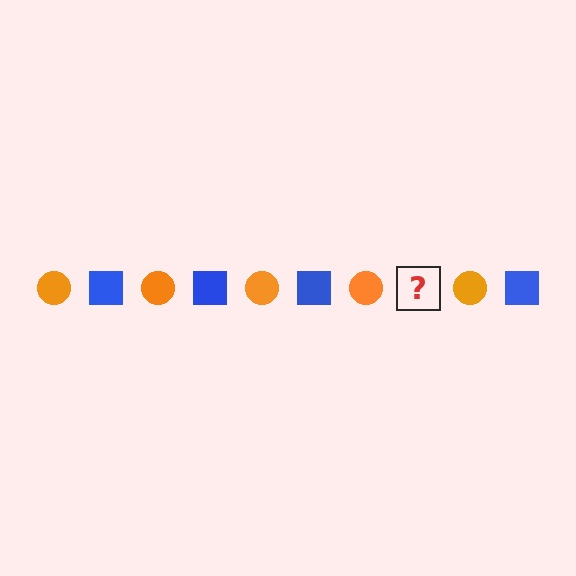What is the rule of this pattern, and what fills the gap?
The rule is that the pattern alternates between orange circle and blue square. The gap should be filled with a blue square.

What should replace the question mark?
The question mark should be replaced with a blue square.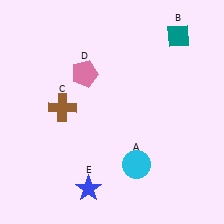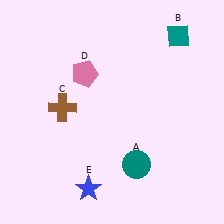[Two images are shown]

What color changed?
The circle (A) changed from cyan in Image 1 to teal in Image 2.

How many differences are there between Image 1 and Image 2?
There is 1 difference between the two images.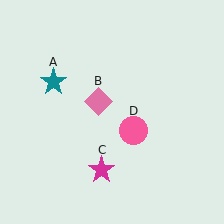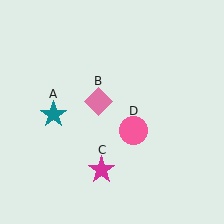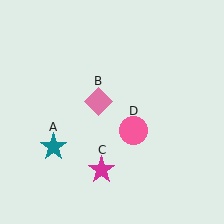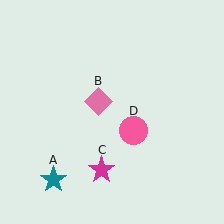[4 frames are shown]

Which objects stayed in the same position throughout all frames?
Pink diamond (object B) and magenta star (object C) and pink circle (object D) remained stationary.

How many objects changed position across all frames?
1 object changed position: teal star (object A).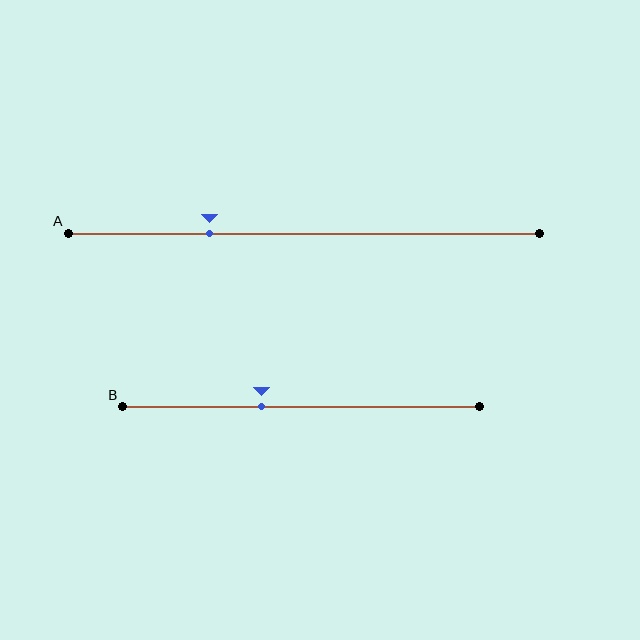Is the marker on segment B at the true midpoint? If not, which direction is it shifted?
No, the marker on segment B is shifted to the left by about 11% of the segment length.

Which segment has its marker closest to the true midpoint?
Segment B has its marker closest to the true midpoint.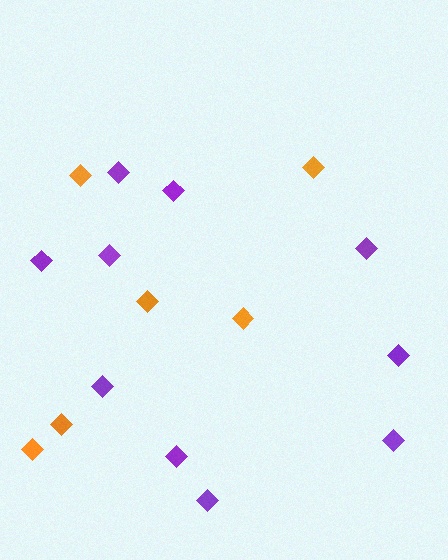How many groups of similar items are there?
There are 2 groups: one group of orange diamonds (6) and one group of purple diamonds (10).